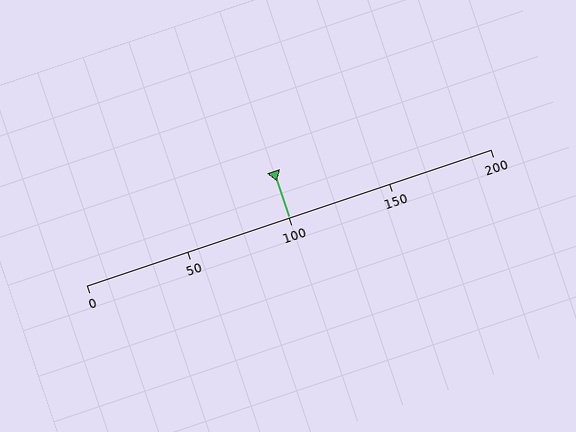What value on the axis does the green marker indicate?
The marker indicates approximately 100.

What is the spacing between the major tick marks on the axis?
The major ticks are spaced 50 apart.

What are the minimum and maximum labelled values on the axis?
The axis runs from 0 to 200.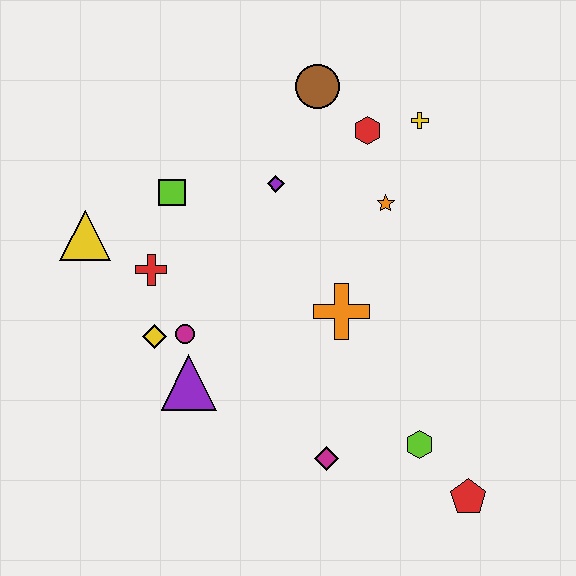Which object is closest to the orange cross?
The orange star is closest to the orange cross.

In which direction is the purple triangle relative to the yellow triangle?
The purple triangle is below the yellow triangle.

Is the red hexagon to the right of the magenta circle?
Yes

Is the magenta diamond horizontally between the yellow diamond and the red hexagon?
Yes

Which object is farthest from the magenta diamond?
The brown circle is farthest from the magenta diamond.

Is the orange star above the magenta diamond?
Yes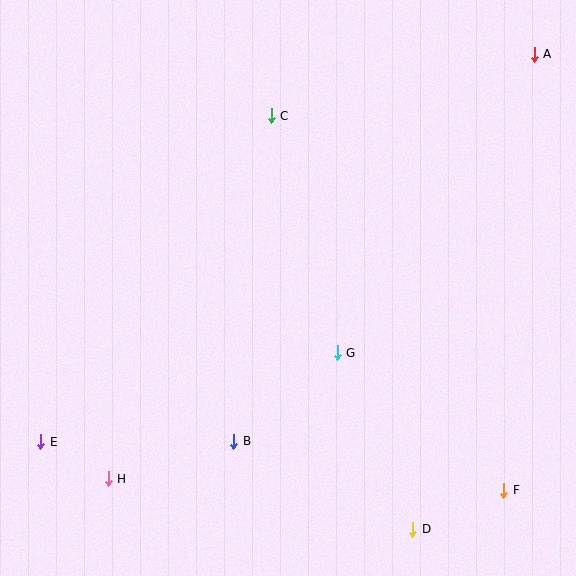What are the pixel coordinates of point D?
Point D is at (413, 529).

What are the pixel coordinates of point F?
Point F is at (504, 490).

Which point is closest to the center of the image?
Point G at (337, 352) is closest to the center.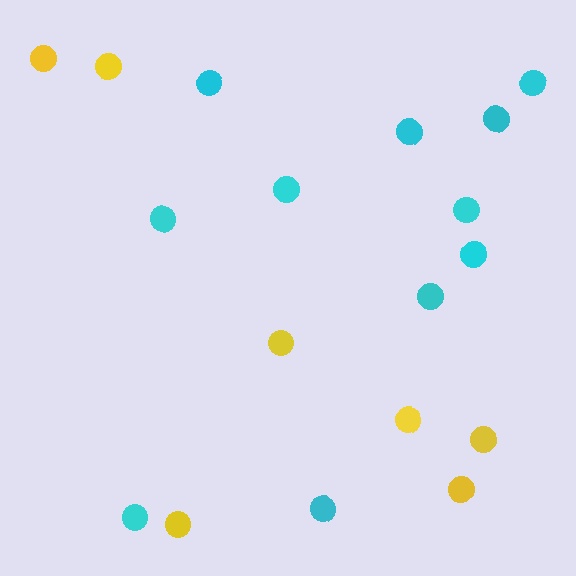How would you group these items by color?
There are 2 groups: one group of cyan circles (11) and one group of yellow circles (7).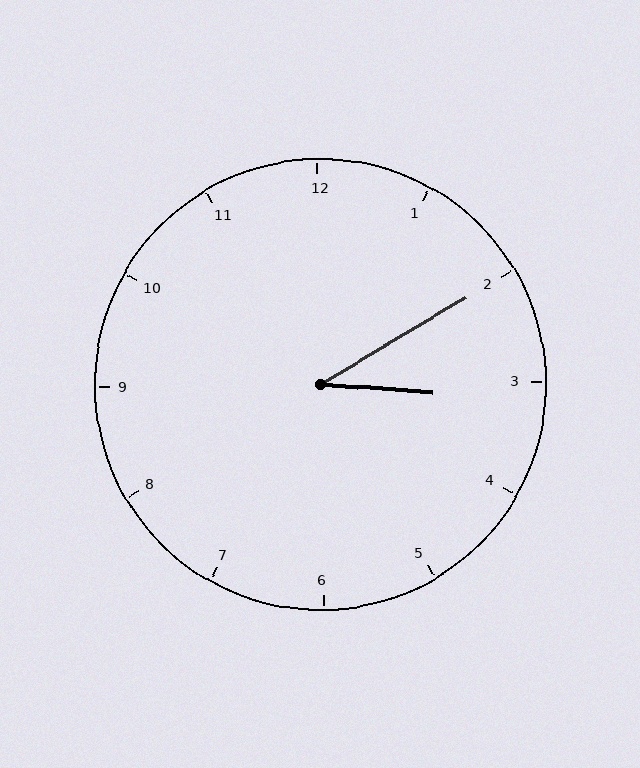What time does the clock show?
3:10.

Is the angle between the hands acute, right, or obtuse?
It is acute.